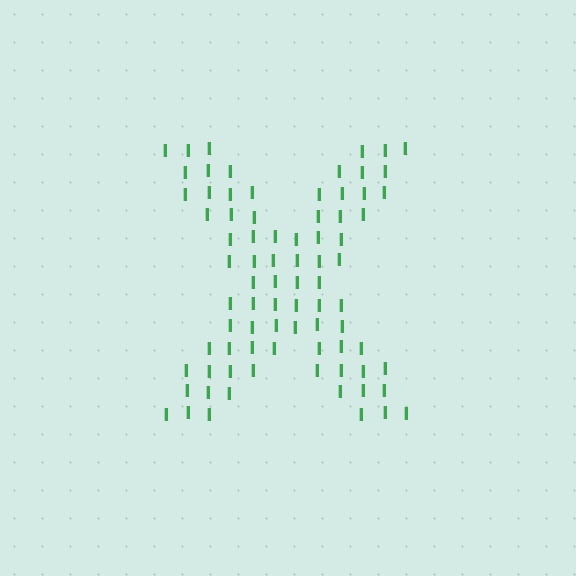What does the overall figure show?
The overall figure shows the letter X.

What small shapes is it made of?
It is made of small letter I's.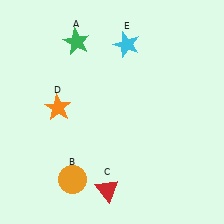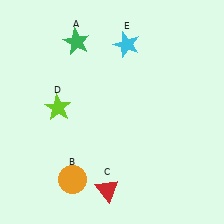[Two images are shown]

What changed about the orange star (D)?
In Image 1, D is orange. In Image 2, it changed to lime.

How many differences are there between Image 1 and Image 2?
There is 1 difference between the two images.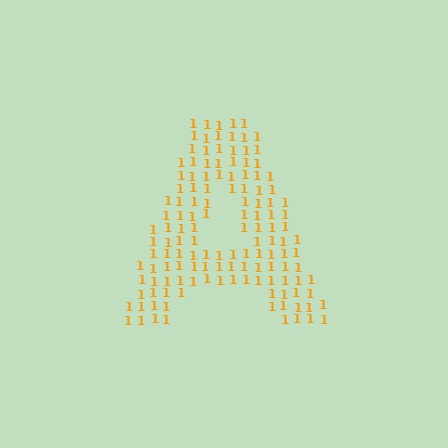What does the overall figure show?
The overall figure shows the letter A.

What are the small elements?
The small elements are digit 1's.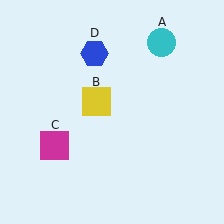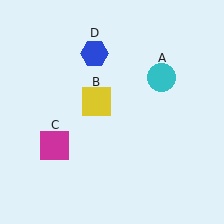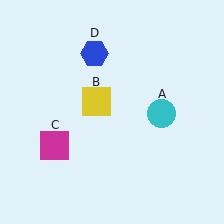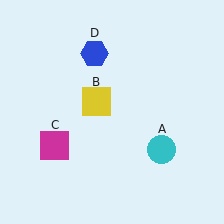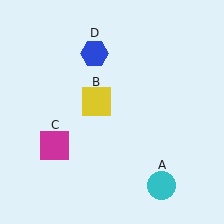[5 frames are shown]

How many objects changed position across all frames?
1 object changed position: cyan circle (object A).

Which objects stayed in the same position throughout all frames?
Yellow square (object B) and magenta square (object C) and blue hexagon (object D) remained stationary.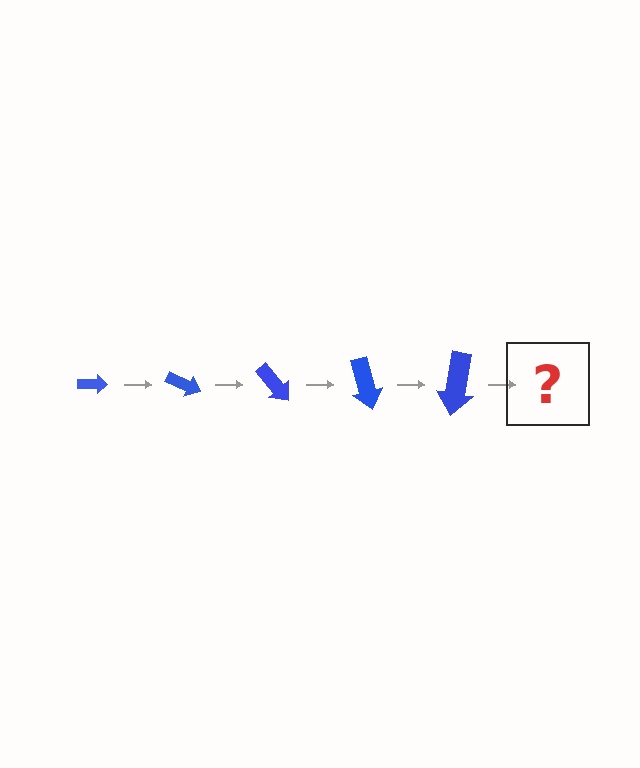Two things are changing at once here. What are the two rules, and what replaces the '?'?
The two rules are that the arrow grows larger each step and it rotates 25 degrees each step. The '?' should be an arrow, larger than the previous one and rotated 125 degrees from the start.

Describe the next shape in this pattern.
It should be an arrow, larger than the previous one and rotated 125 degrees from the start.